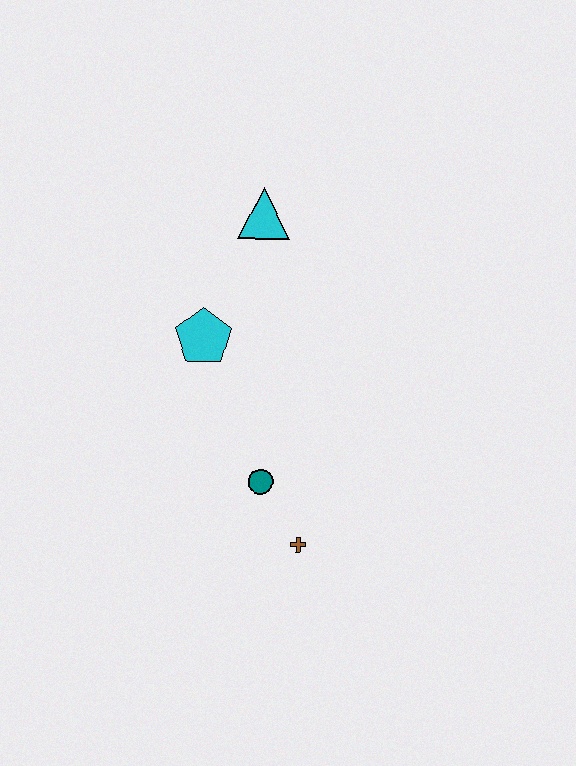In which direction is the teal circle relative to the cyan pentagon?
The teal circle is below the cyan pentagon.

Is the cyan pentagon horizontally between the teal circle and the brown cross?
No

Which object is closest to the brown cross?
The teal circle is closest to the brown cross.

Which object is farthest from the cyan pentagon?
The brown cross is farthest from the cyan pentagon.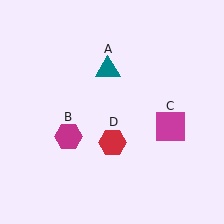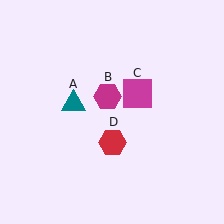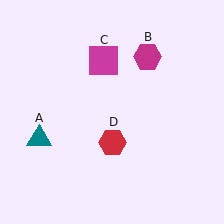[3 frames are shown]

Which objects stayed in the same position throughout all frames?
Red hexagon (object D) remained stationary.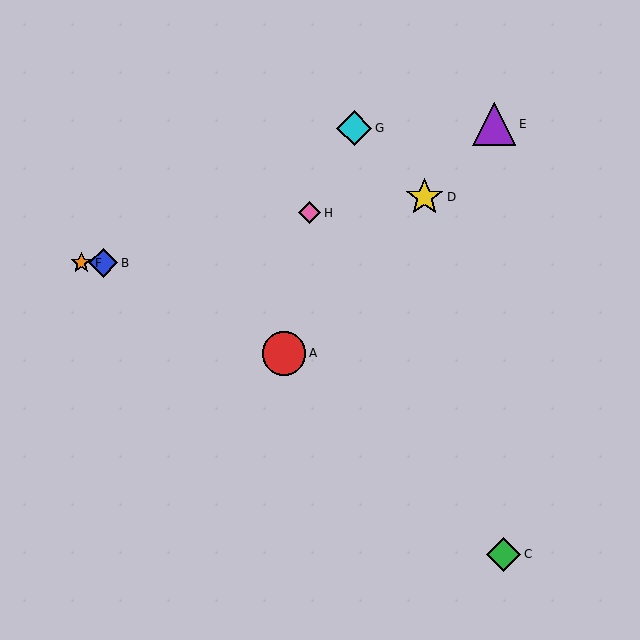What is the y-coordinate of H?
Object H is at y≈213.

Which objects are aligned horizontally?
Objects B, F are aligned horizontally.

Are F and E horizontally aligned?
No, F is at y≈263 and E is at y≈124.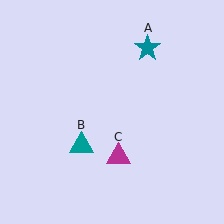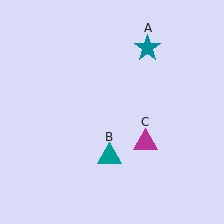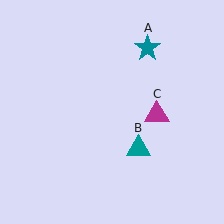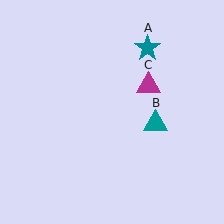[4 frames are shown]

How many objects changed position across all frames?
2 objects changed position: teal triangle (object B), magenta triangle (object C).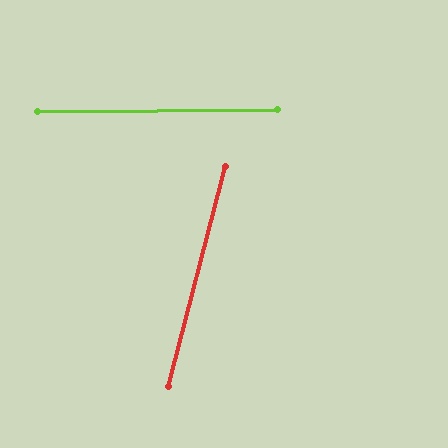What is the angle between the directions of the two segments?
Approximately 75 degrees.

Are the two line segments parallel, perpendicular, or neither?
Neither parallel nor perpendicular — they differ by about 75°.